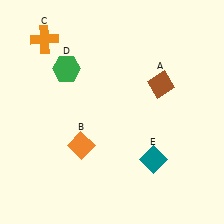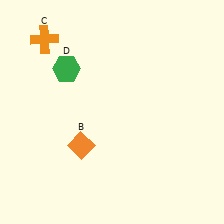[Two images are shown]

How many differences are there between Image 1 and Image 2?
There are 2 differences between the two images.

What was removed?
The brown diamond (A), the teal diamond (E) were removed in Image 2.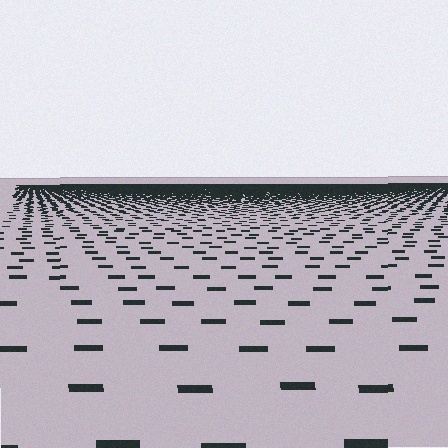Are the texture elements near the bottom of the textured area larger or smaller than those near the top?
Larger. Near the bottom, elements are closer to the viewer and appear at a bigger on-screen size.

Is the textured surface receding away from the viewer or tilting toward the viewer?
The surface is receding away from the viewer. Texture elements get smaller and denser toward the top.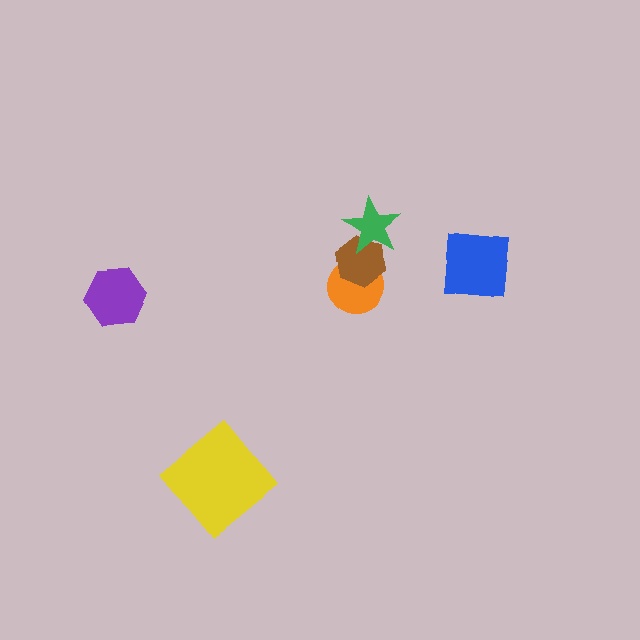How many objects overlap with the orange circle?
1 object overlaps with the orange circle.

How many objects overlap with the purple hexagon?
0 objects overlap with the purple hexagon.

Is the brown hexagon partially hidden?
Yes, it is partially covered by another shape.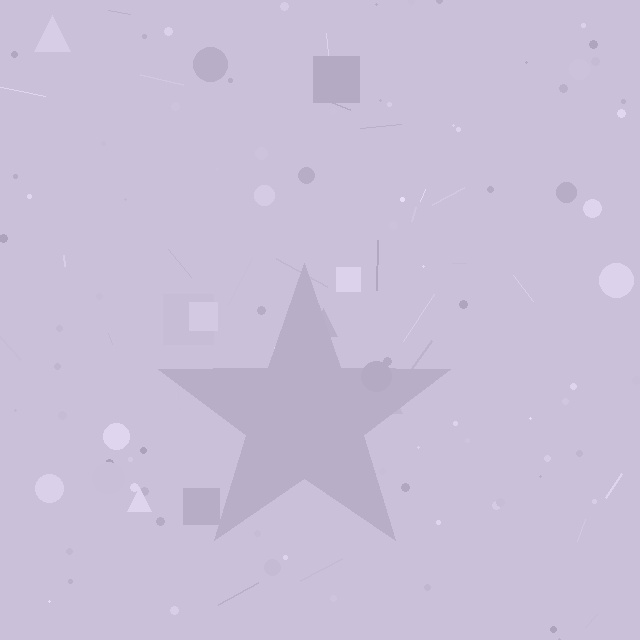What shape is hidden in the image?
A star is hidden in the image.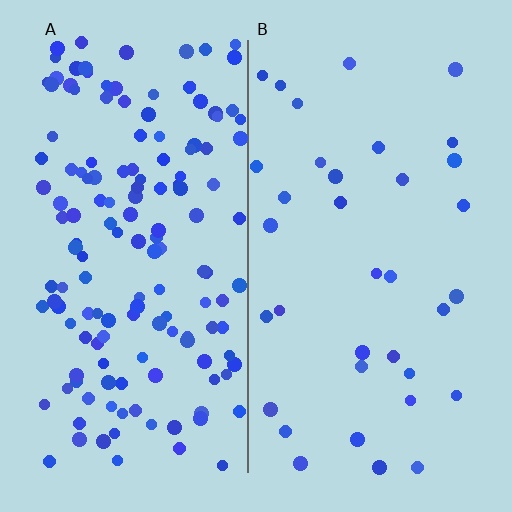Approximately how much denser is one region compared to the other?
Approximately 4.2× — region A over region B.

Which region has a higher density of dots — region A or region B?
A (the left).